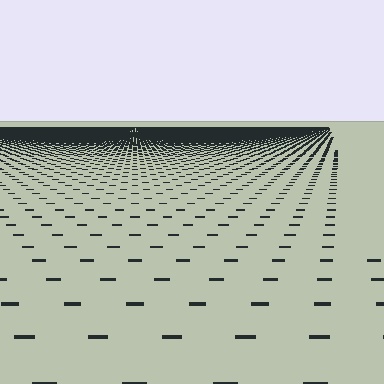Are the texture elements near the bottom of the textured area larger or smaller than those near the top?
Larger. Near the bottom, elements are closer to the viewer and appear at a bigger on-screen size.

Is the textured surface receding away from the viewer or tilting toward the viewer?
The surface is receding away from the viewer. Texture elements get smaller and denser toward the top.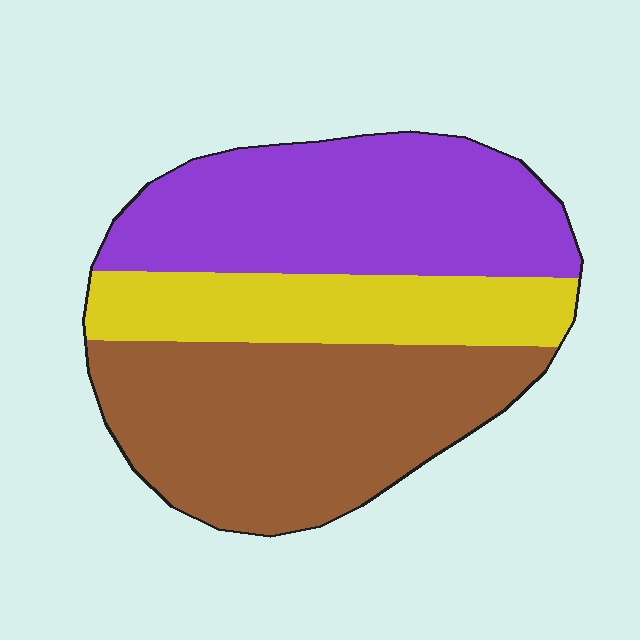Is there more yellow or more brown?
Brown.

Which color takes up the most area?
Brown, at roughly 40%.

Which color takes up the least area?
Yellow, at roughly 20%.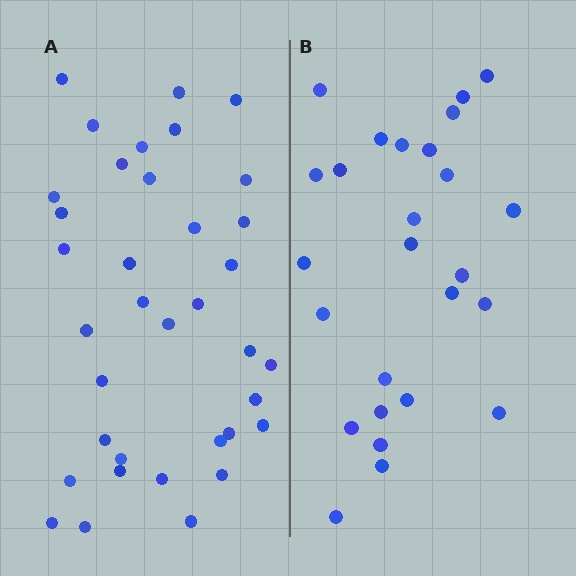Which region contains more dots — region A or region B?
Region A (the left region) has more dots.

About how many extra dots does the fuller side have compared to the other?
Region A has roughly 10 or so more dots than region B.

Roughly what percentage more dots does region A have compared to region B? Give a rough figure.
About 40% more.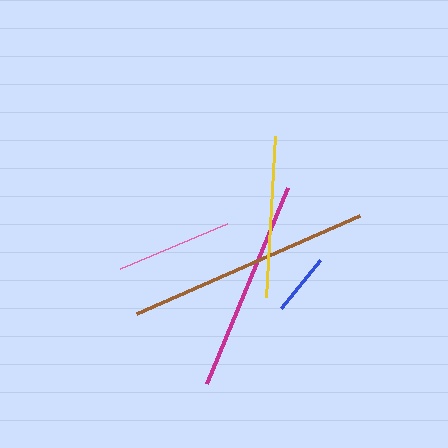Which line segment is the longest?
The brown line is the longest at approximately 243 pixels.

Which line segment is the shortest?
The blue line is the shortest at approximately 62 pixels.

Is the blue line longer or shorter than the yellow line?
The yellow line is longer than the blue line.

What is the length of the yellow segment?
The yellow segment is approximately 161 pixels long.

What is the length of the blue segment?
The blue segment is approximately 62 pixels long.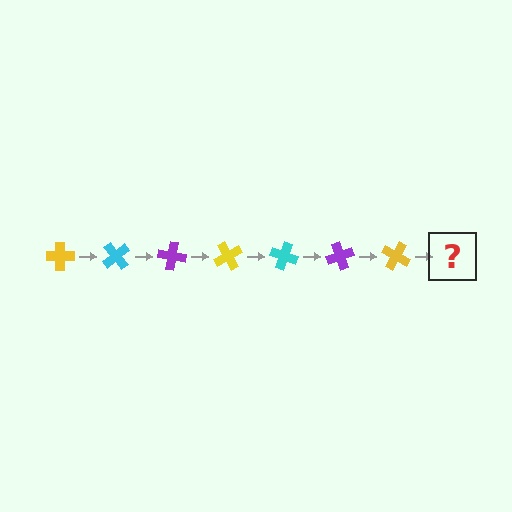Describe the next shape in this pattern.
It should be a cyan cross, rotated 350 degrees from the start.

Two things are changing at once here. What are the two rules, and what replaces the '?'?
The two rules are that it rotates 50 degrees each step and the color cycles through yellow, cyan, and purple. The '?' should be a cyan cross, rotated 350 degrees from the start.